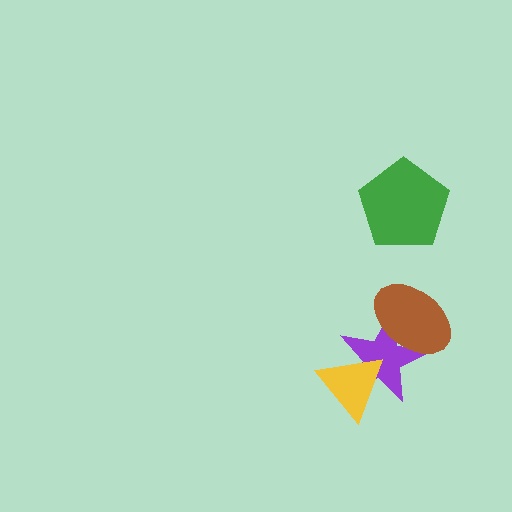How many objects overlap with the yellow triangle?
1 object overlaps with the yellow triangle.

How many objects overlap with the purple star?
2 objects overlap with the purple star.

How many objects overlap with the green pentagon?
0 objects overlap with the green pentagon.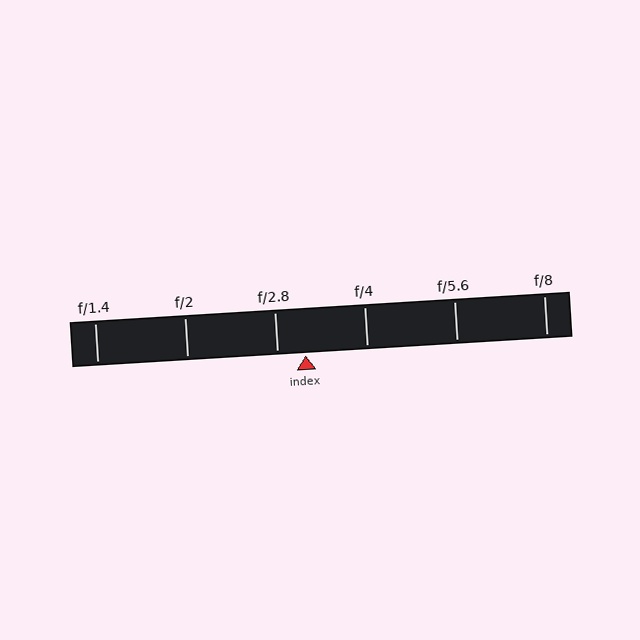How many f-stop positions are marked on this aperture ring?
There are 6 f-stop positions marked.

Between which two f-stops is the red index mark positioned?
The index mark is between f/2.8 and f/4.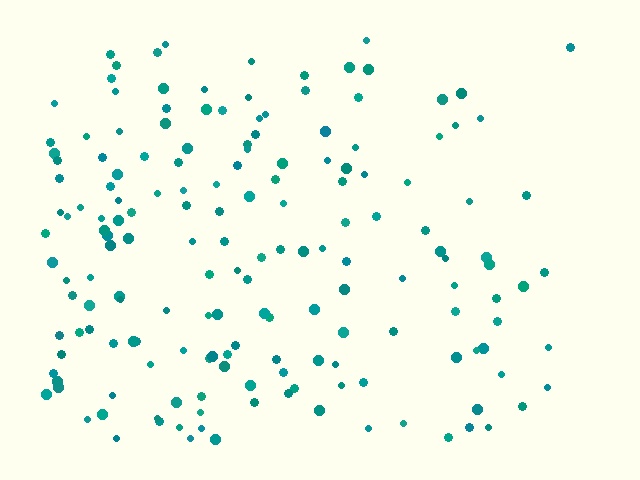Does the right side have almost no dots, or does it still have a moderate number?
Still a moderate number, just noticeably fewer than the left.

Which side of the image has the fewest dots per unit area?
The right.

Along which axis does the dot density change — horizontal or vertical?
Horizontal.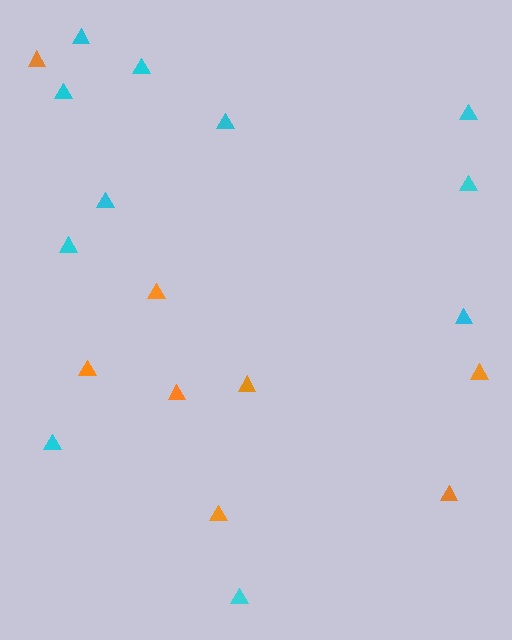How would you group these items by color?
There are 2 groups: one group of orange triangles (8) and one group of cyan triangles (11).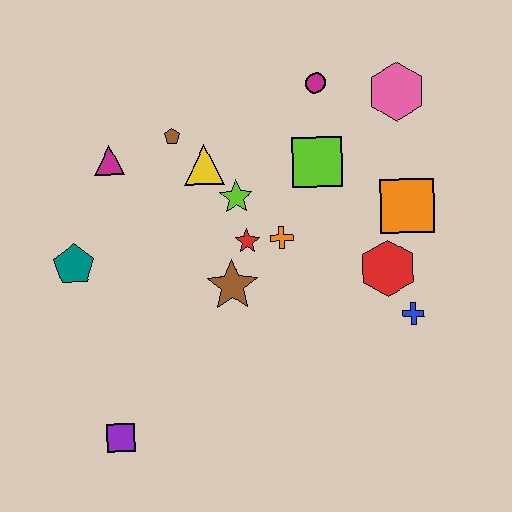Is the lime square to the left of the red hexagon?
Yes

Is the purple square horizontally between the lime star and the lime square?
No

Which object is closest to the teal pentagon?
The magenta triangle is closest to the teal pentagon.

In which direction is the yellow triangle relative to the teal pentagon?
The yellow triangle is to the right of the teal pentagon.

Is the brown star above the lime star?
No